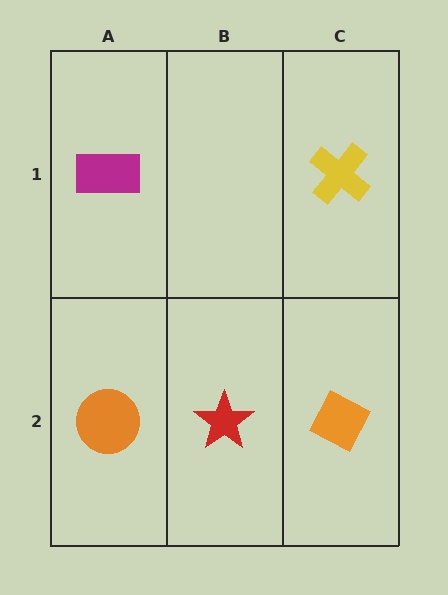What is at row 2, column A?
An orange circle.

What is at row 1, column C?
A yellow cross.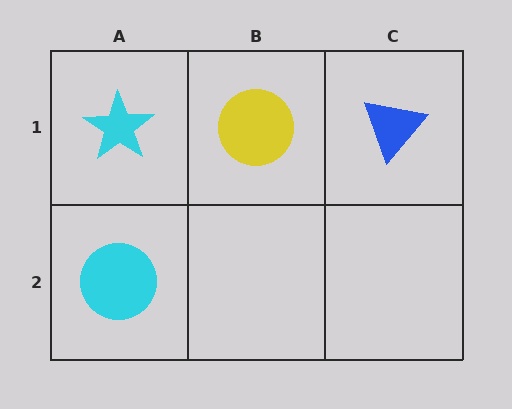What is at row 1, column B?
A yellow circle.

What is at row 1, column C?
A blue triangle.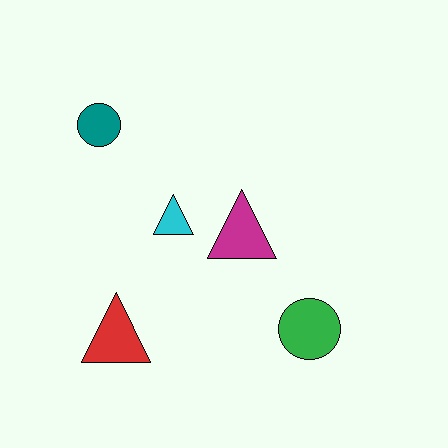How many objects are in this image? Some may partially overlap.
There are 5 objects.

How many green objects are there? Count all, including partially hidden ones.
There is 1 green object.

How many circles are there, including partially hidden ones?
There are 2 circles.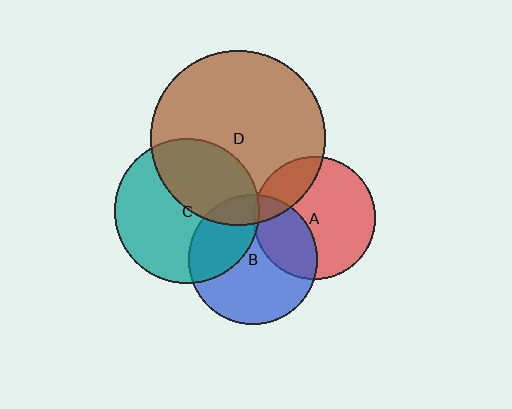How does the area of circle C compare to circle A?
Approximately 1.4 times.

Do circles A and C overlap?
Yes.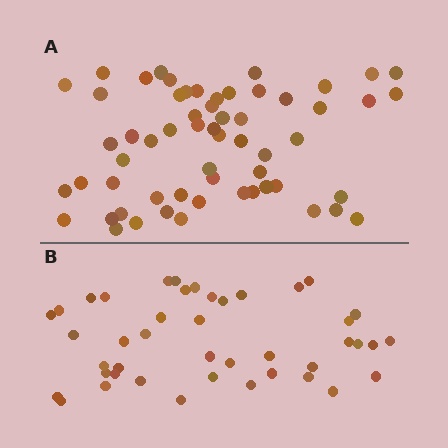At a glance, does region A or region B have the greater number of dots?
Region A (the top region) has more dots.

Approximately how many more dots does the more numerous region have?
Region A has approximately 15 more dots than region B.